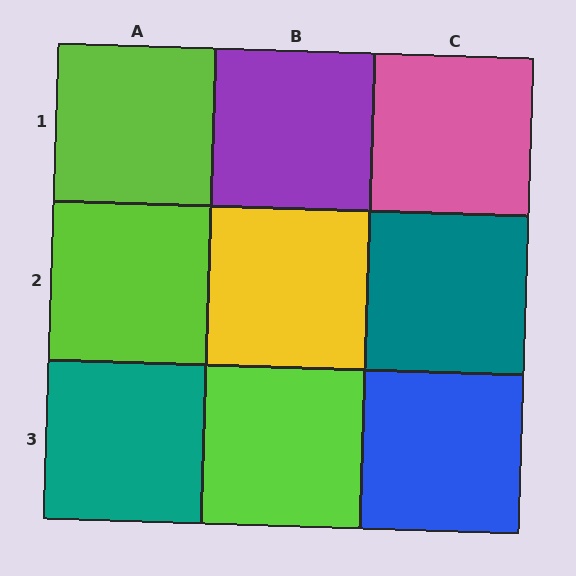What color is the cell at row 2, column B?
Yellow.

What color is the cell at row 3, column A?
Teal.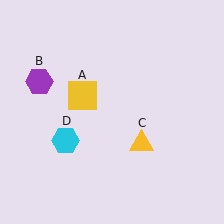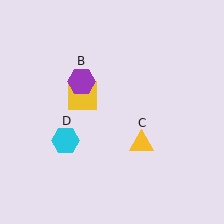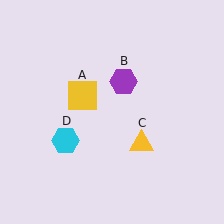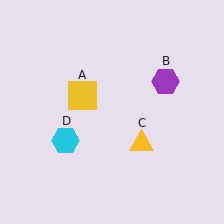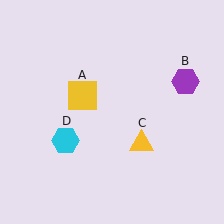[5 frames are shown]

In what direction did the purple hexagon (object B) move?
The purple hexagon (object B) moved right.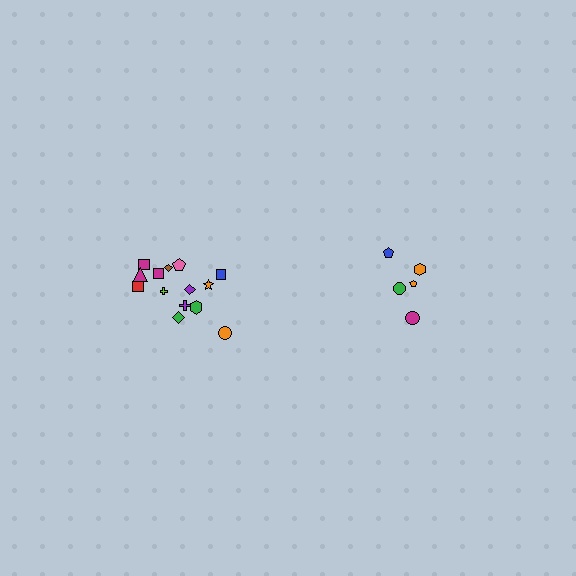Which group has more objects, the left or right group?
The left group.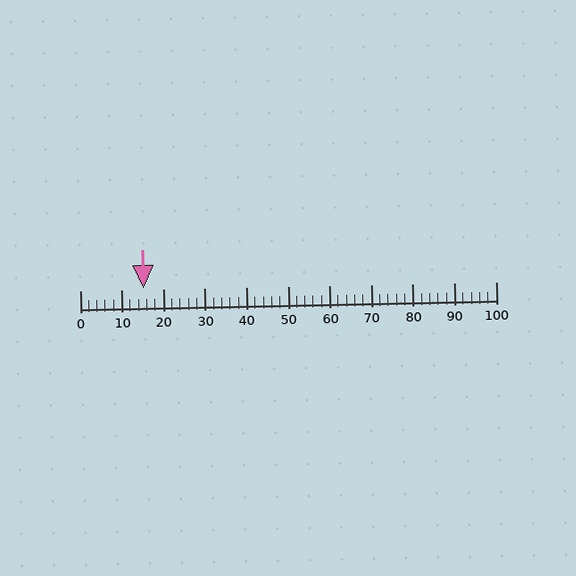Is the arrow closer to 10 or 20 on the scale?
The arrow is closer to 20.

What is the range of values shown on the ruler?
The ruler shows values from 0 to 100.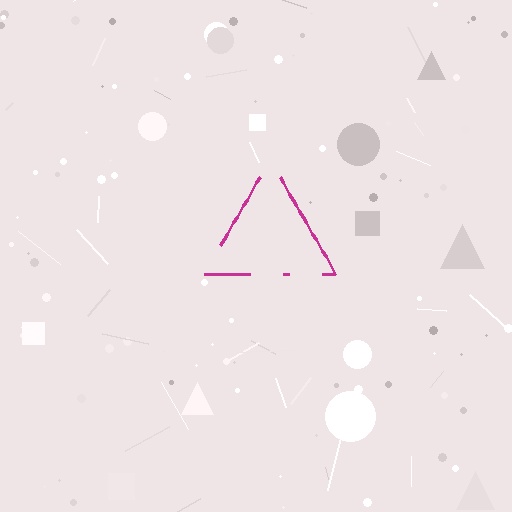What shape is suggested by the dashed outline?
The dashed outline suggests a triangle.